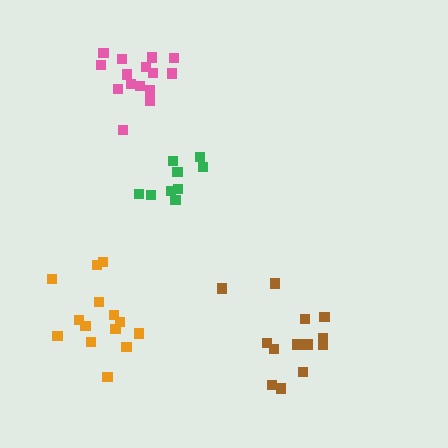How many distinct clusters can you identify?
There are 4 distinct clusters.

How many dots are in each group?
Group 1: 9 dots, Group 2: 13 dots, Group 3: 14 dots, Group 4: 15 dots (51 total).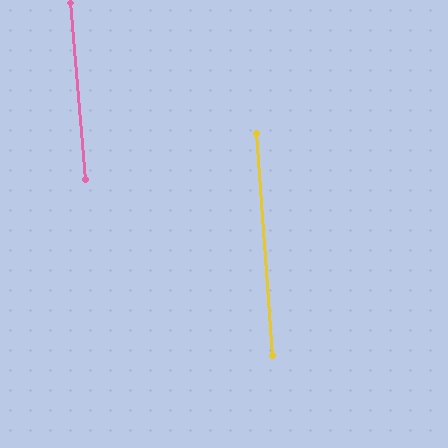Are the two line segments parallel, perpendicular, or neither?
Parallel — their directions differ by only 1.0°.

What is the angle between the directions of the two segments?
Approximately 1 degree.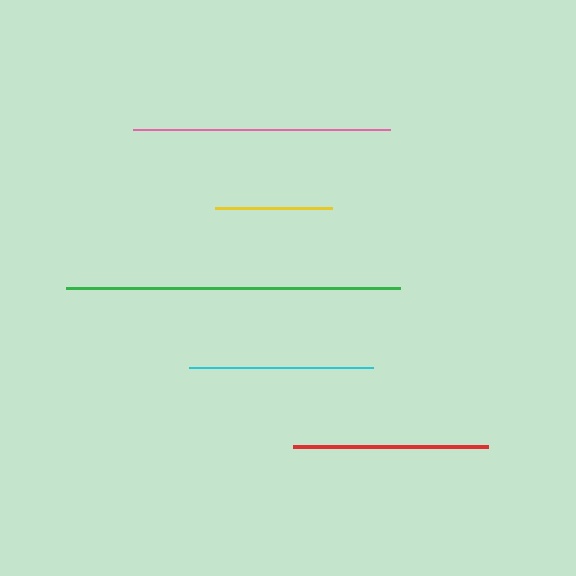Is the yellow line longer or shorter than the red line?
The red line is longer than the yellow line.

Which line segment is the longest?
The green line is the longest at approximately 334 pixels.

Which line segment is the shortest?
The yellow line is the shortest at approximately 117 pixels.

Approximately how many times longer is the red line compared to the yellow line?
The red line is approximately 1.7 times the length of the yellow line.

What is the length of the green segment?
The green segment is approximately 334 pixels long.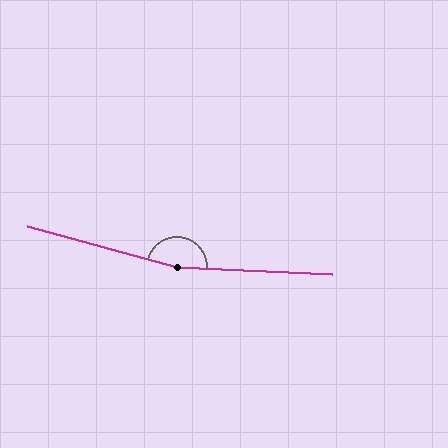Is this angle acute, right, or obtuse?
It is obtuse.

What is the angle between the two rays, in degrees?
Approximately 167 degrees.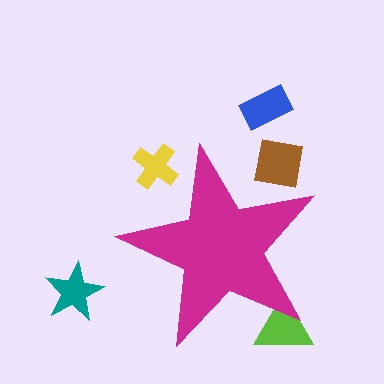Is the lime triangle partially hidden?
Yes, the lime triangle is partially hidden behind the magenta star.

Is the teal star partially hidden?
No, the teal star is fully visible.